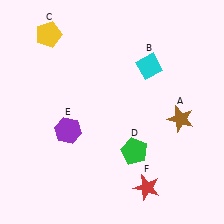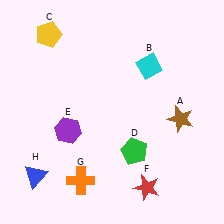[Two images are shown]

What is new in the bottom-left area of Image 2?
A blue triangle (H) was added in the bottom-left area of Image 2.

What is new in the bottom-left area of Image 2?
An orange cross (G) was added in the bottom-left area of Image 2.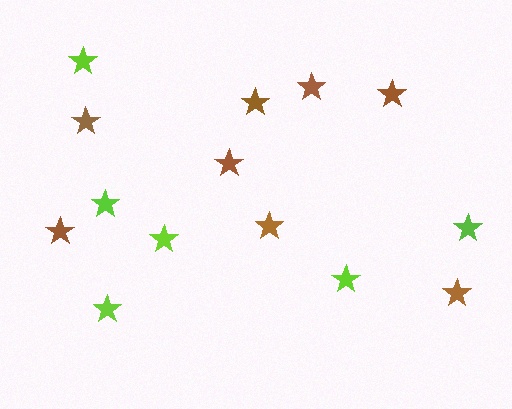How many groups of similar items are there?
There are 2 groups: one group of lime stars (6) and one group of brown stars (8).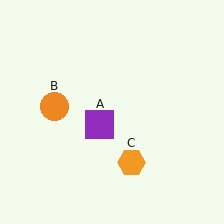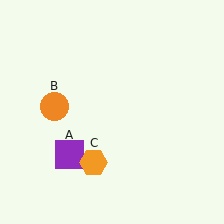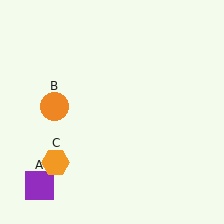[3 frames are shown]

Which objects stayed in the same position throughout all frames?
Orange circle (object B) remained stationary.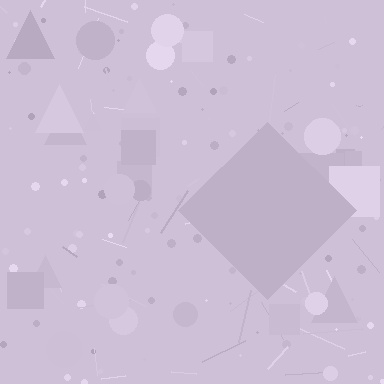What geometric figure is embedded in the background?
A diamond is embedded in the background.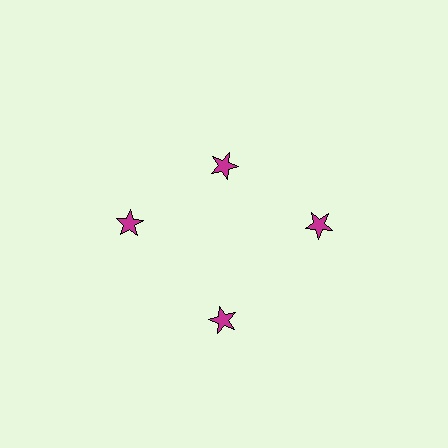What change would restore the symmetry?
The symmetry would be restored by moving it outward, back onto the ring so that all 4 stars sit at equal angles and equal distance from the center.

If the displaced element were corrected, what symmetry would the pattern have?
It would have 4-fold rotational symmetry — the pattern would map onto itself every 90 degrees.